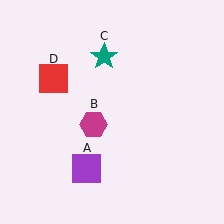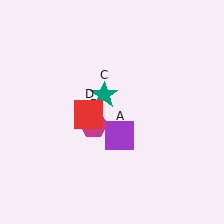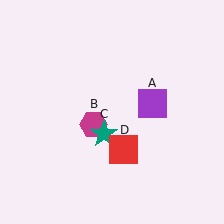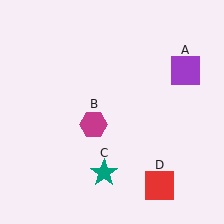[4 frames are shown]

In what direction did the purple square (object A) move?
The purple square (object A) moved up and to the right.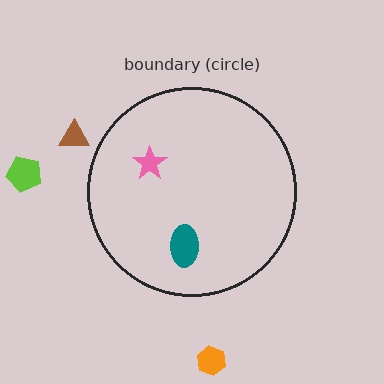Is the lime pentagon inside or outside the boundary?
Outside.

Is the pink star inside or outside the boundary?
Inside.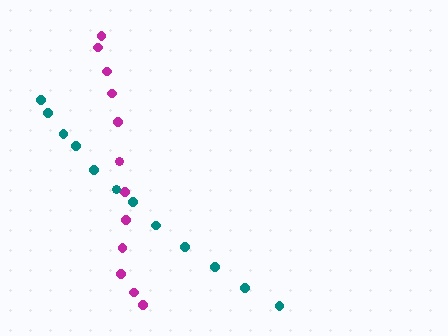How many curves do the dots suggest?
There are 2 distinct paths.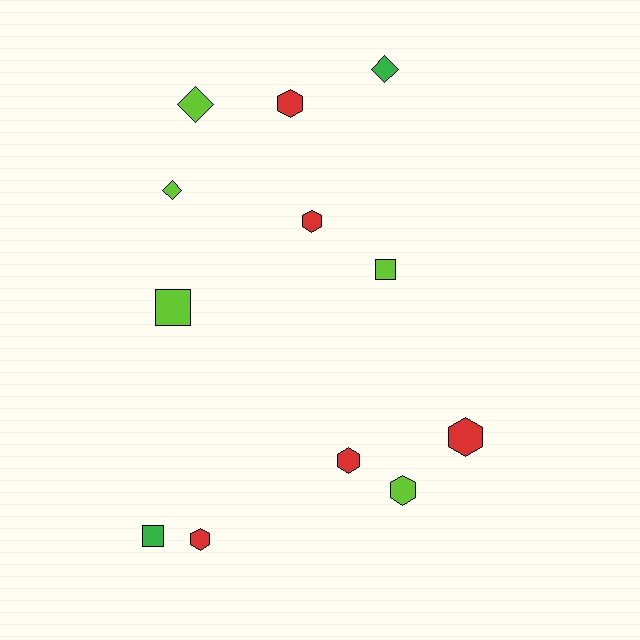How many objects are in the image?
There are 12 objects.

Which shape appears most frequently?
Hexagon, with 6 objects.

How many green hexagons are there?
There are no green hexagons.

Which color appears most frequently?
Red, with 5 objects.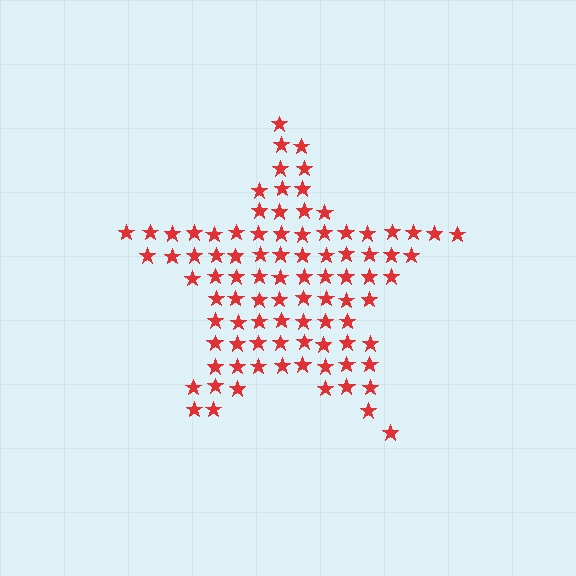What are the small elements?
The small elements are stars.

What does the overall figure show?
The overall figure shows a star.